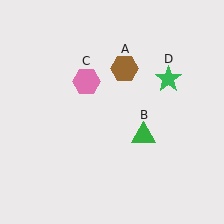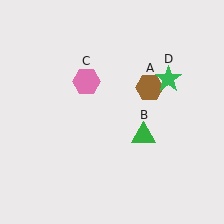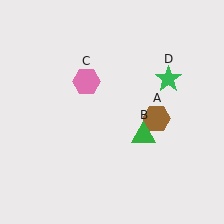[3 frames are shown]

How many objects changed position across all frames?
1 object changed position: brown hexagon (object A).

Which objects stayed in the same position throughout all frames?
Green triangle (object B) and pink hexagon (object C) and green star (object D) remained stationary.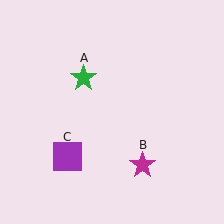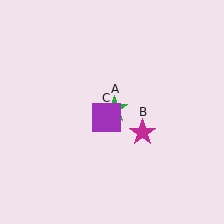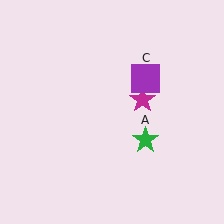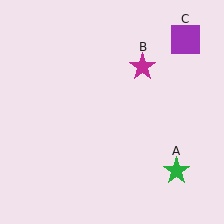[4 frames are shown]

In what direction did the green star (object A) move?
The green star (object A) moved down and to the right.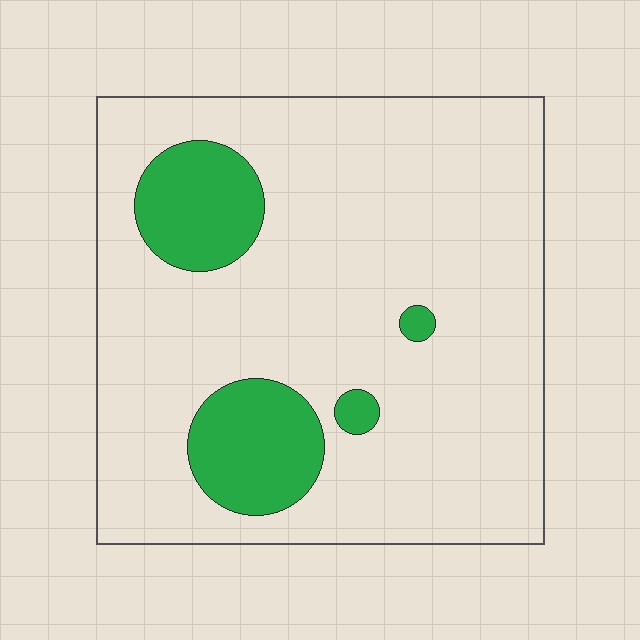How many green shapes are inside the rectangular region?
4.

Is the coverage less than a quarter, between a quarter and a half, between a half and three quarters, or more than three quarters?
Less than a quarter.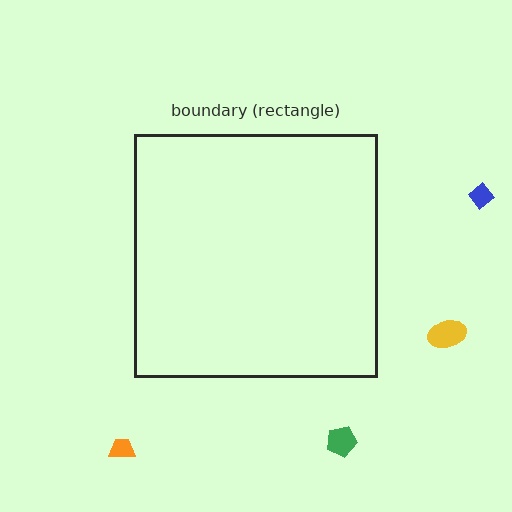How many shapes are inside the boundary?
0 inside, 4 outside.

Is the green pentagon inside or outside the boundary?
Outside.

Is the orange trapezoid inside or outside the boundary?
Outside.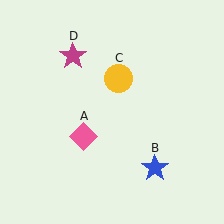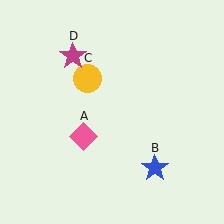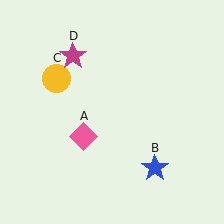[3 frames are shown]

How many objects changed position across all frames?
1 object changed position: yellow circle (object C).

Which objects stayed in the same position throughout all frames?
Pink diamond (object A) and blue star (object B) and magenta star (object D) remained stationary.